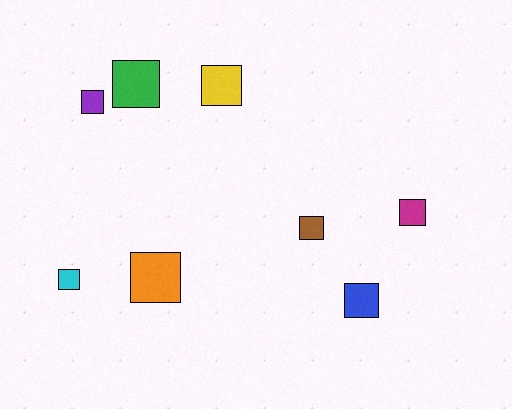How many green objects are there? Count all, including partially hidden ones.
There is 1 green object.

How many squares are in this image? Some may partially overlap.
There are 8 squares.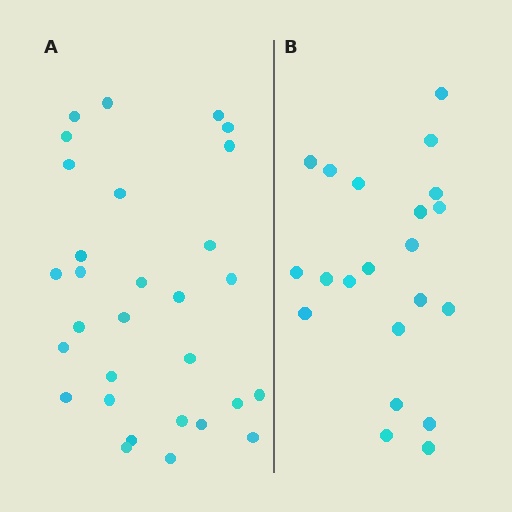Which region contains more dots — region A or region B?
Region A (the left region) has more dots.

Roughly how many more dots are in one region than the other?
Region A has roughly 8 or so more dots than region B.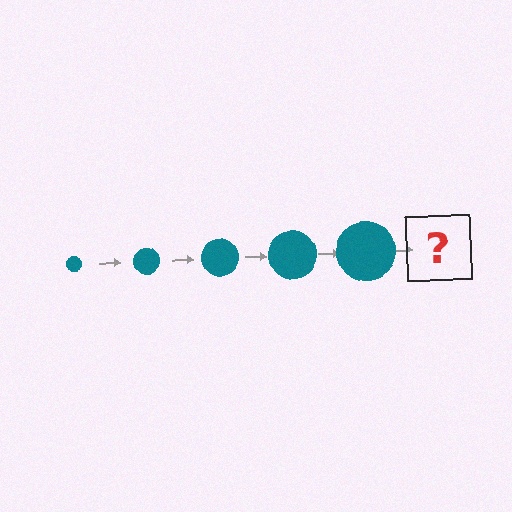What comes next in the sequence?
The next element should be a teal circle, larger than the previous one.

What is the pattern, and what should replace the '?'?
The pattern is that the circle gets progressively larger each step. The '?' should be a teal circle, larger than the previous one.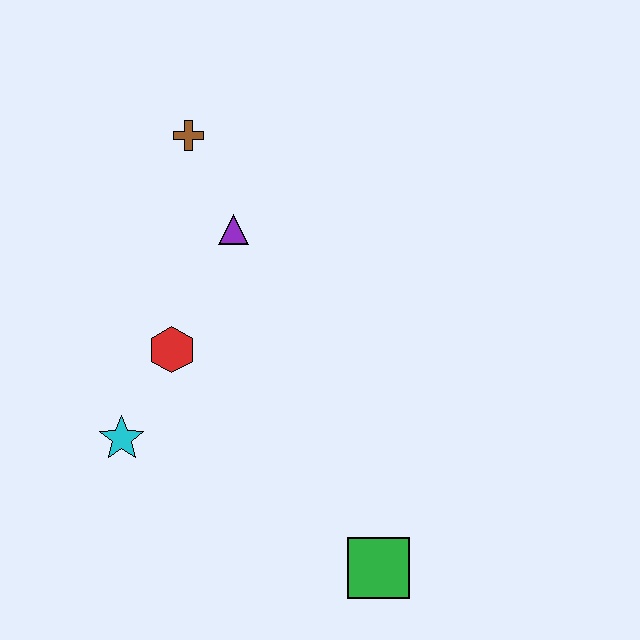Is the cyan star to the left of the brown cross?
Yes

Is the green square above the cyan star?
No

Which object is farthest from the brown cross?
The green square is farthest from the brown cross.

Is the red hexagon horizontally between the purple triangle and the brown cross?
No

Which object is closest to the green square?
The cyan star is closest to the green square.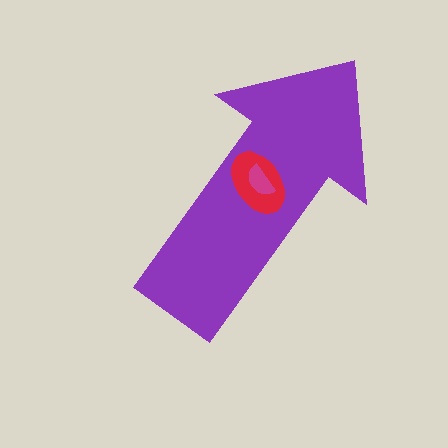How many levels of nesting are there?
3.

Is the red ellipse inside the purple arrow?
Yes.